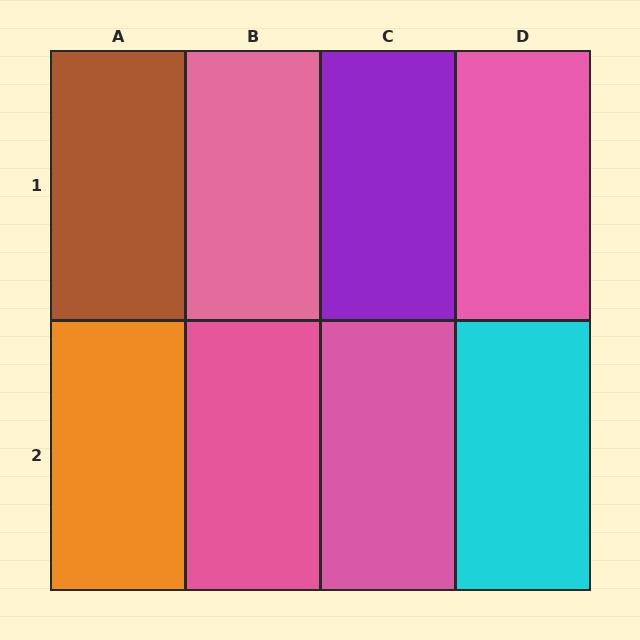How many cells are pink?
4 cells are pink.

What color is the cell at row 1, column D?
Pink.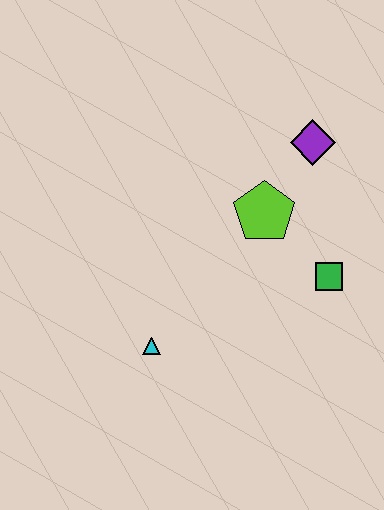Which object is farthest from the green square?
The cyan triangle is farthest from the green square.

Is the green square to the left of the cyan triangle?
No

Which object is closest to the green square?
The lime pentagon is closest to the green square.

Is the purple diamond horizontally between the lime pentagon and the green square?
Yes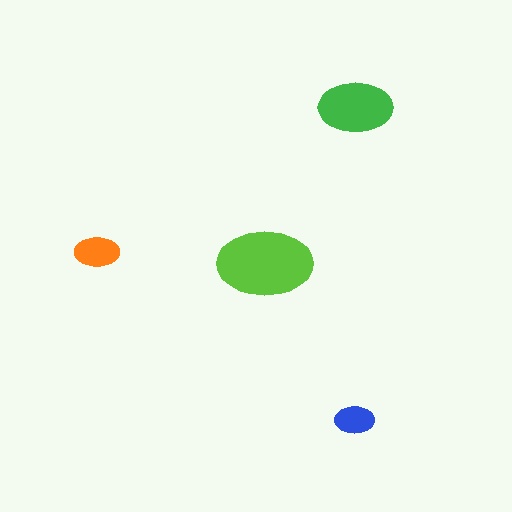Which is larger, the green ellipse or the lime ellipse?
The lime one.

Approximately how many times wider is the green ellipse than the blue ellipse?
About 2 times wider.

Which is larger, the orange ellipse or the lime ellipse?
The lime one.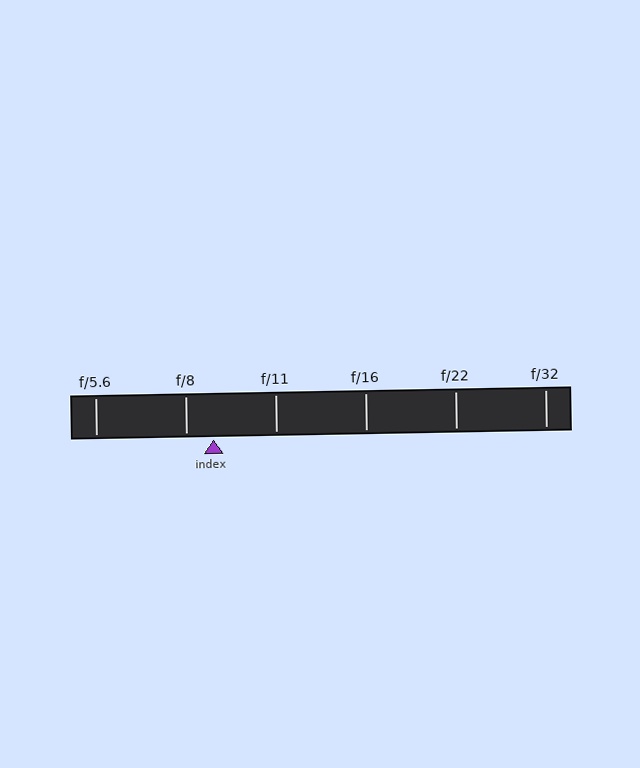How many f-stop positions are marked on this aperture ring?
There are 6 f-stop positions marked.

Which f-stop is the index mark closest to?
The index mark is closest to f/8.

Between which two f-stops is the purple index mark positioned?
The index mark is between f/8 and f/11.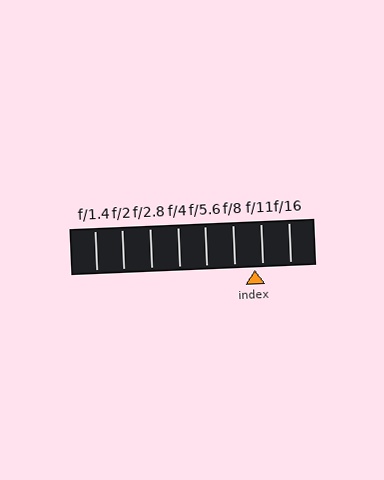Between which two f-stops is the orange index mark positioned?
The index mark is between f/8 and f/11.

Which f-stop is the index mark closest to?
The index mark is closest to f/11.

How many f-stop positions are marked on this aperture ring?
There are 8 f-stop positions marked.